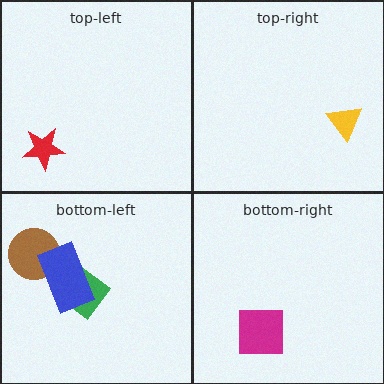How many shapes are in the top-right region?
1.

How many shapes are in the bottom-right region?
1.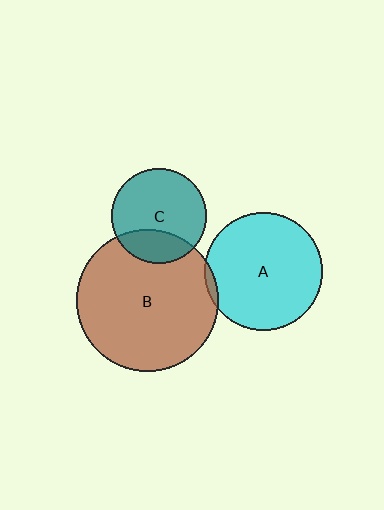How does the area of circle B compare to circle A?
Approximately 1.5 times.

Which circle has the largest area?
Circle B (brown).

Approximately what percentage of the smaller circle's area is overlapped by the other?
Approximately 5%.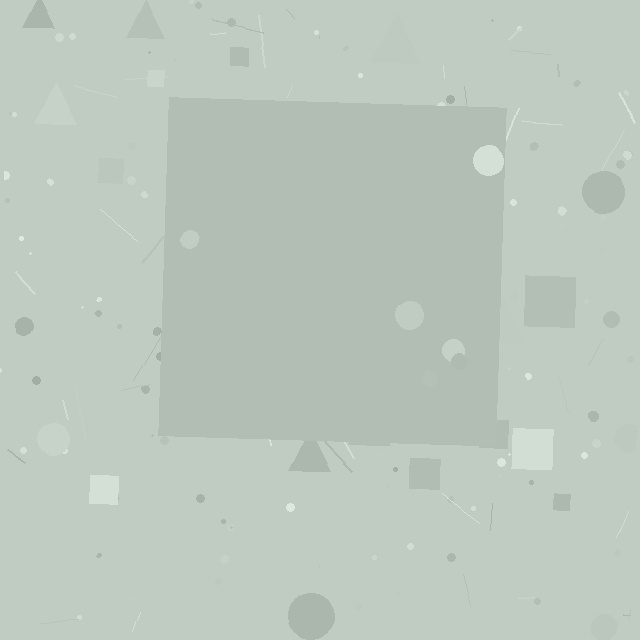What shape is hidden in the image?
A square is hidden in the image.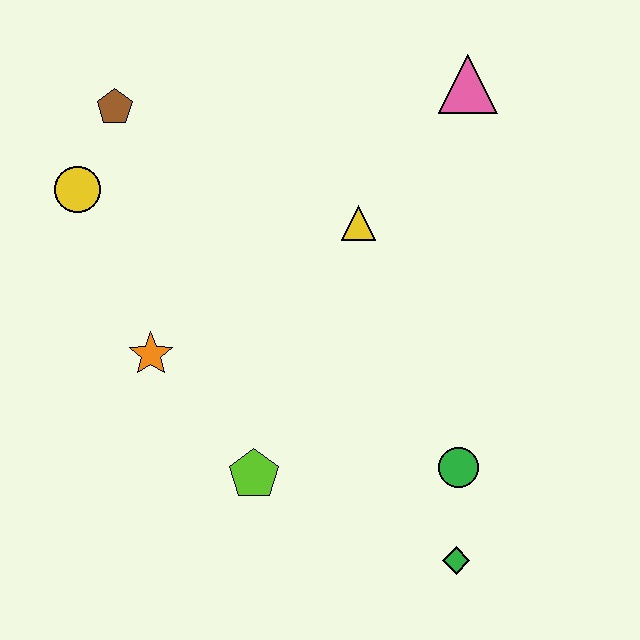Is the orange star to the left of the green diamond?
Yes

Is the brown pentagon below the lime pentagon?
No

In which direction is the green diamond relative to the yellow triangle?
The green diamond is below the yellow triangle.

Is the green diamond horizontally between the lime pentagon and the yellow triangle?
No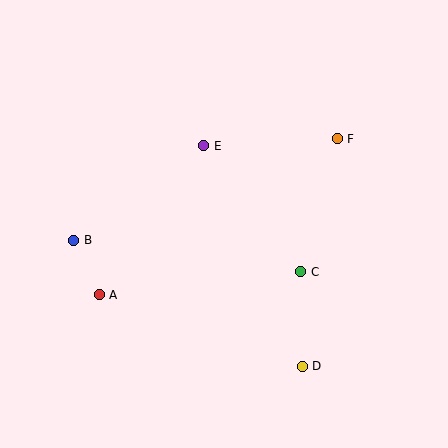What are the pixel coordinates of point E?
Point E is at (204, 146).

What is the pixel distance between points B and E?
The distance between B and E is 160 pixels.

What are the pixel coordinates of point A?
Point A is at (99, 295).